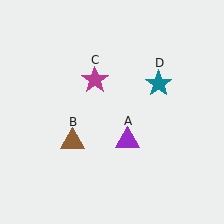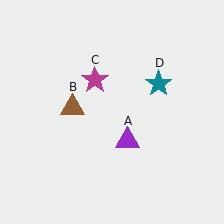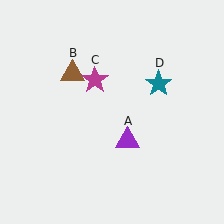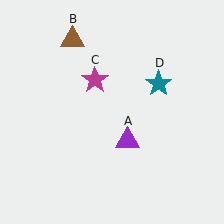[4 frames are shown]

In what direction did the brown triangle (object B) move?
The brown triangle (object B) moved up.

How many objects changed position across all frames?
1 object changed position: brown triangle (object B).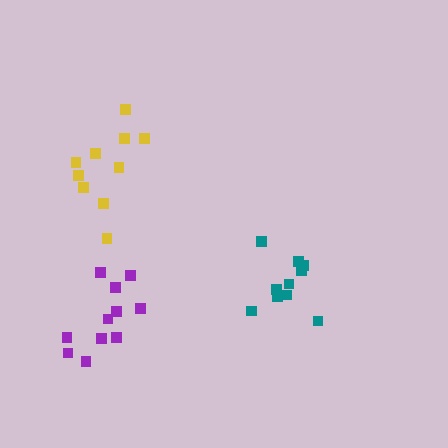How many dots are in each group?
Group 1: 10 dots, Group 2: 11 dots, Group 3: 10 dots (31 total).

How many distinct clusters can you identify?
There are 3 distinct clusters.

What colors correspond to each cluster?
The clusters are colored: teal, purple, yellow.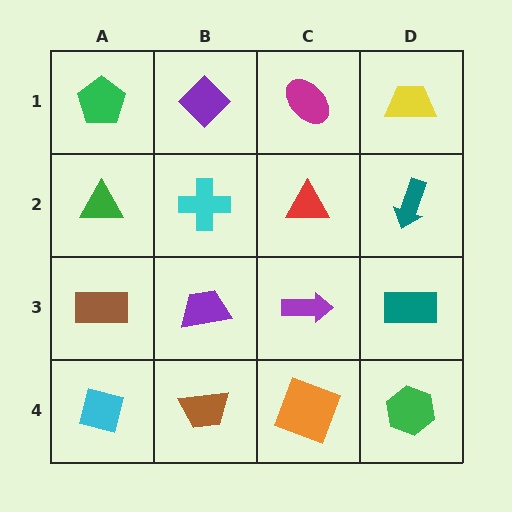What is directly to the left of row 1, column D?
A magenta ellipse.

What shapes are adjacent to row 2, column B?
A purple diamond (row 1, column B), a purple trapezoid (row 3, column B), a green triangle (row 2, column A), a red triangle (row 2, column C).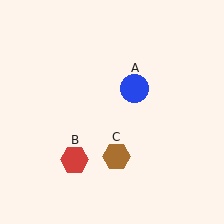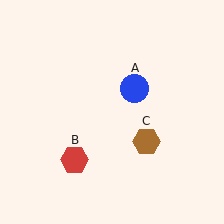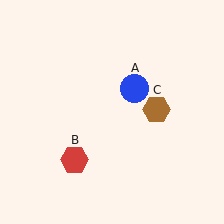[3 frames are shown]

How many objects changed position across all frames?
1 object changed position: brown hexagon (object C).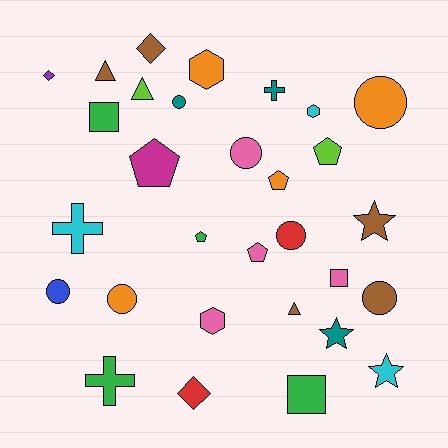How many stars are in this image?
There are 3 stars.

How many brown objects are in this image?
There are 5 brown objects.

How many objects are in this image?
There are 30 objects.